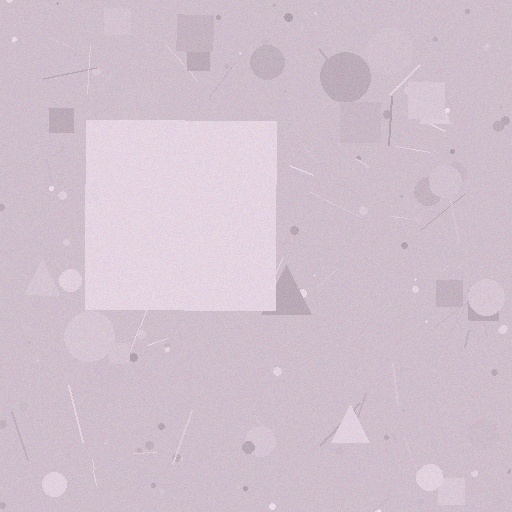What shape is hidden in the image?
A square is hidden in the image.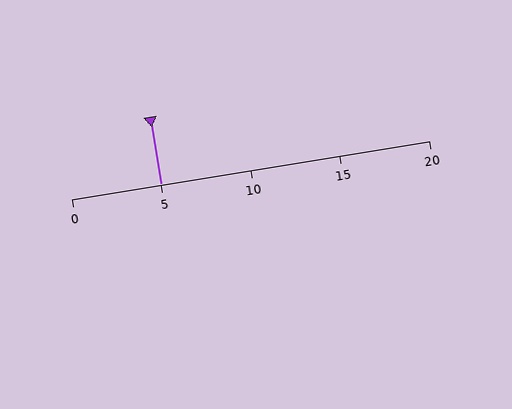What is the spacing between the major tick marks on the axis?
The major ticks are spaced 5 apart.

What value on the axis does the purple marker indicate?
The marker indicates approximately 5.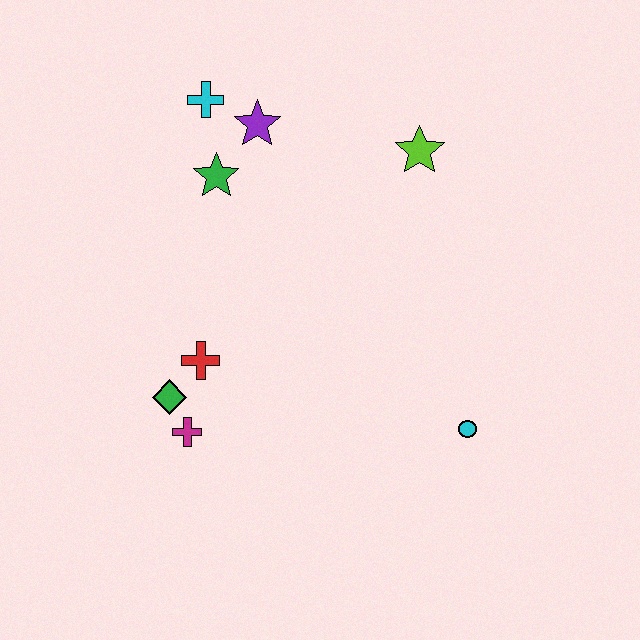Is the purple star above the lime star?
Yes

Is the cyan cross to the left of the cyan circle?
Yes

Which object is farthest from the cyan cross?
The cyan circle is farthest from the cyan cross.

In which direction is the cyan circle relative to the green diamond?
The cyan circle is to the right of the green diamond.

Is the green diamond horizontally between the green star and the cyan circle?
No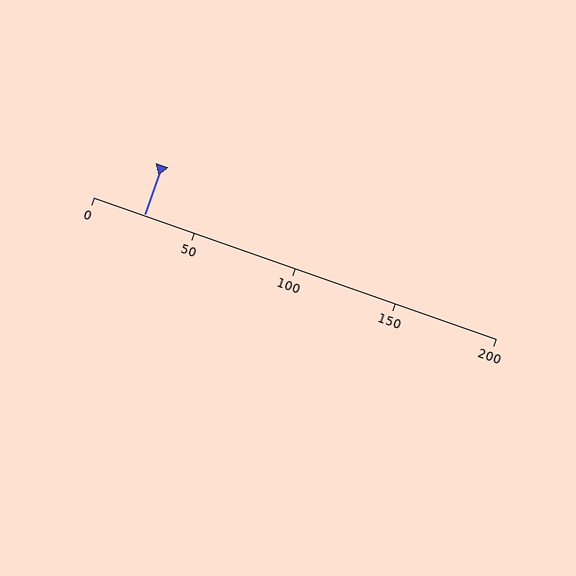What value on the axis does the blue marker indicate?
The marker indicates approximately 25.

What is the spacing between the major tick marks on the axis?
The major ticks are spaced 50 apart.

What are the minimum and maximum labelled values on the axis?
The axis runs from 0 to 200.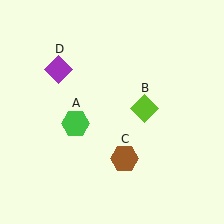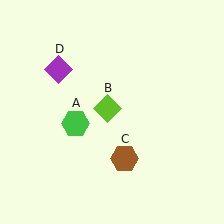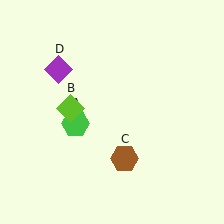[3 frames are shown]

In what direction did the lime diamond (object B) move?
The lime diamond (object B) moved left.